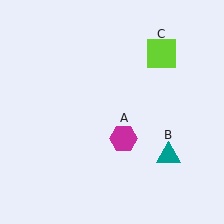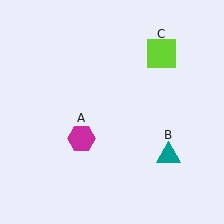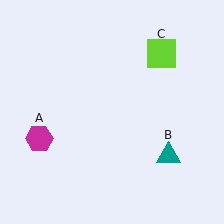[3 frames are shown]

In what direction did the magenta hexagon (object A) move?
The magenta hexagon (object A) moved left.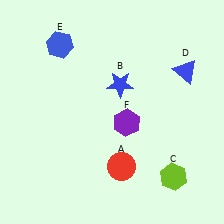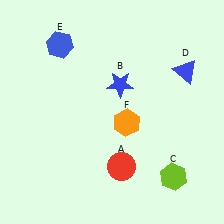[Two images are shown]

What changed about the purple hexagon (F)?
In Image 1, F is purple. In Image 2, it changed to orange.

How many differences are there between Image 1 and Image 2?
There is 1 difference between the two images.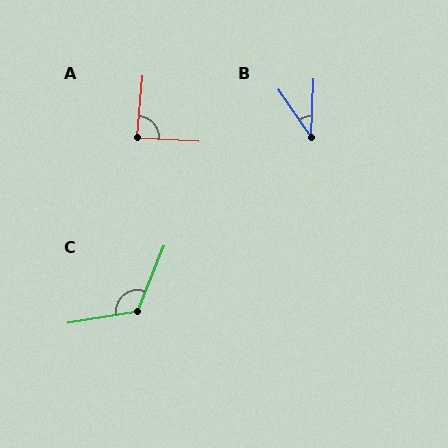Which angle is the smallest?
B, at approximately 37 degrees.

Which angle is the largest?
C, at approximately 121 degrees.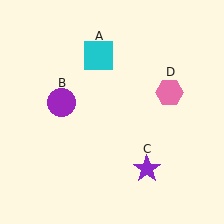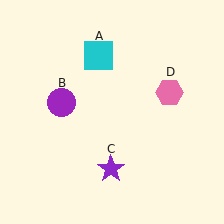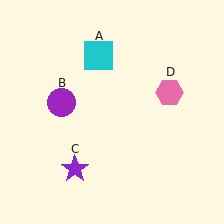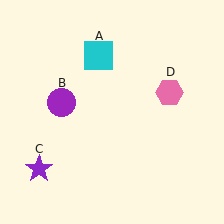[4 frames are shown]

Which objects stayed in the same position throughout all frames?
Cyan square (object A) and purple circle (object B) and pink hexagon (object D) remained stationary.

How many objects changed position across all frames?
1 object changed position: purple star (object C).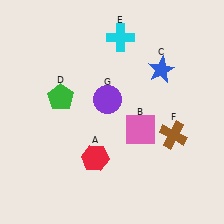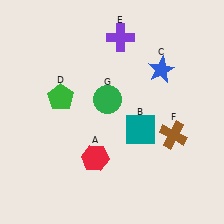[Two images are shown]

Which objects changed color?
B changed from pink to teal. E changed from cyan to purple. G changed from purple to green.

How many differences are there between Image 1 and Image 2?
There are 3 differences between the two images.